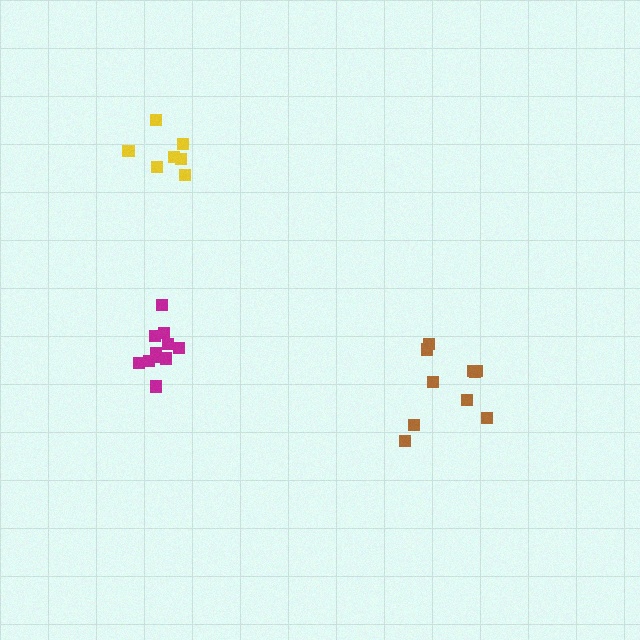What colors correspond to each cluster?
The clusters are colored: yellow, brown, magenta.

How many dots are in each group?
Group 1: 7 dots, Group 2: 10 dots, Group 3: 11 dots (28 total).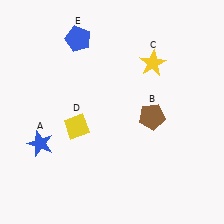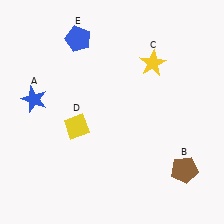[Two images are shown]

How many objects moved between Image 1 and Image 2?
2 objects moved between the two images.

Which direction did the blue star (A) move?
The blue star (A) moved up.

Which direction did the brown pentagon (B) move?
The brown pentagon (B) moved down.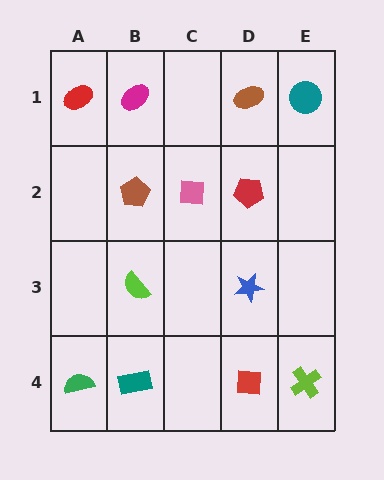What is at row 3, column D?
A blue star.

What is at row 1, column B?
A magenta ellipse.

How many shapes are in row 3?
2 shapes.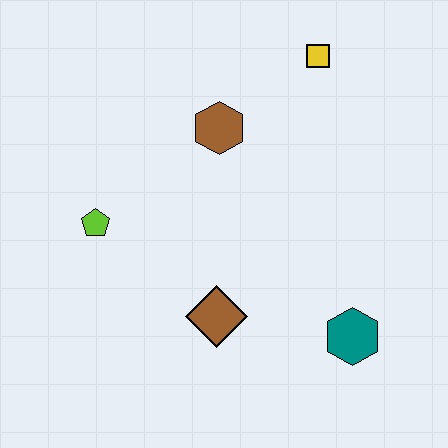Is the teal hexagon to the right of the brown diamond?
Yes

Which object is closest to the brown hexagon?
The yellow square is closest to the brown hexagon.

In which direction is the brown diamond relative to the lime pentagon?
The brown diamond is to the right of the lime pentagon.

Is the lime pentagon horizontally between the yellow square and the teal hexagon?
No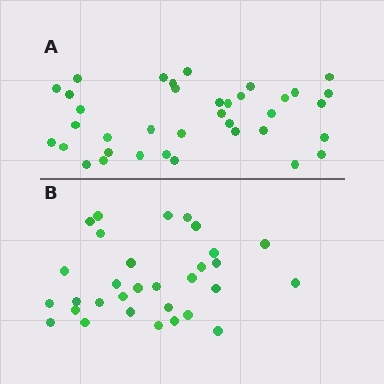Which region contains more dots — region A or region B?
Region A (the top region) has more dots.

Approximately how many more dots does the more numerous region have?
Region A has about 6 more dots than region B.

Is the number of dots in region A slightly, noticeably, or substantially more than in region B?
Region A has only slightly more — the two regions are fairly close. The ratio is roughly 1.2 to 1.